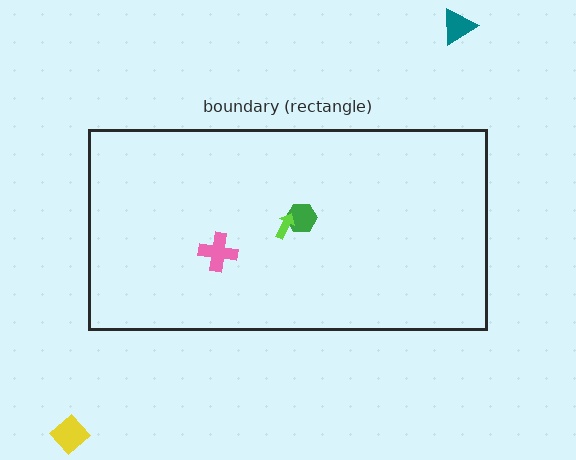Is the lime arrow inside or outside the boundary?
Inside.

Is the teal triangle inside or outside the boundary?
Outside.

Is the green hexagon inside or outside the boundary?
Inside.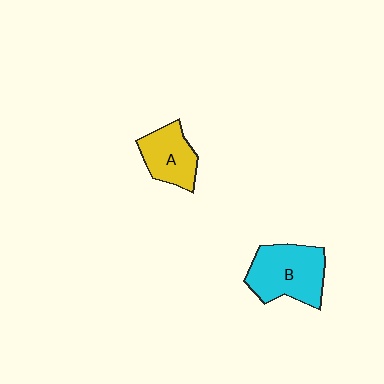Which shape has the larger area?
Shape B (cyan).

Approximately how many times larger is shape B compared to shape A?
Approximately 1.5 times.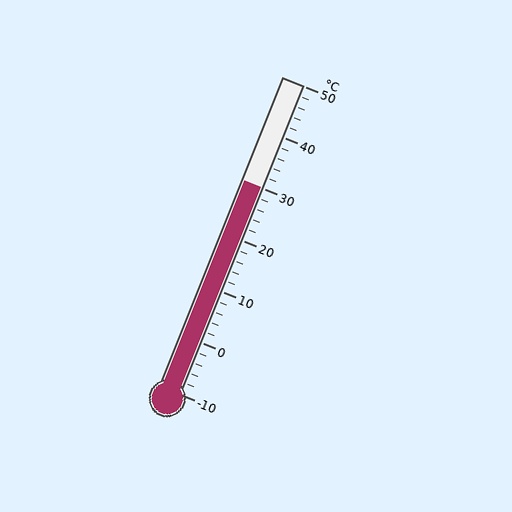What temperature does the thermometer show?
The thermometer shows approximately 30°C.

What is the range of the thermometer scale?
The thermometer scale ranges from -10°C to 50°C.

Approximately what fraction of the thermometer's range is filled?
The thermometer is filled to approximately 65% of its range.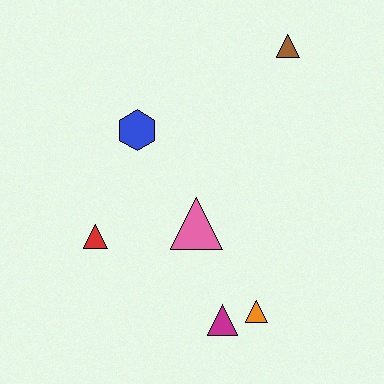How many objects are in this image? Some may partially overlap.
There are 6 objects.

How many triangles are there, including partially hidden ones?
There are 5 triangles.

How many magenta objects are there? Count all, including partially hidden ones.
There is 1 magenta object.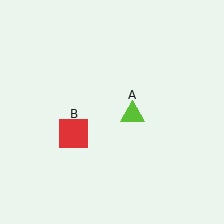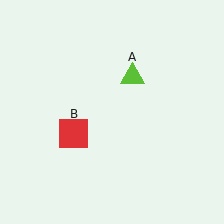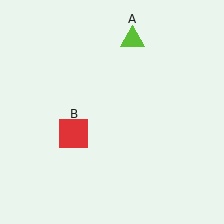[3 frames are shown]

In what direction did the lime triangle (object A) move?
The lime triangle (object A) moved up.